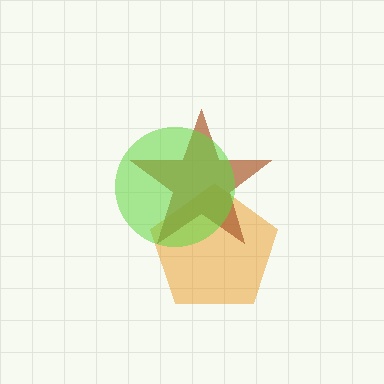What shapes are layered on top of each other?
The layered shapes are: an orange pentagon, a brown star, a lime circle.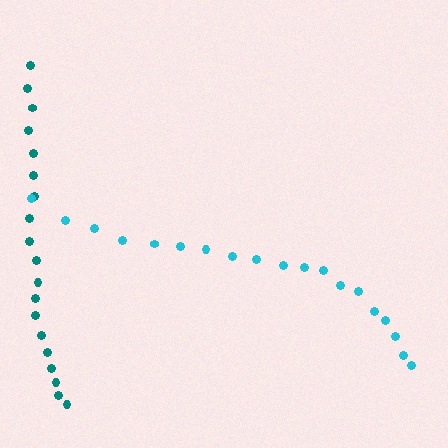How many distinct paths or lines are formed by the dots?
There are 2 distinct paths.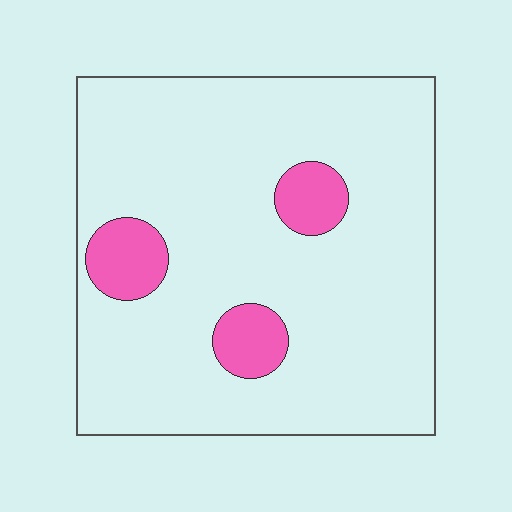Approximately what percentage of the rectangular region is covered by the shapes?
Approximately 10%.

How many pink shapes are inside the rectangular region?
3.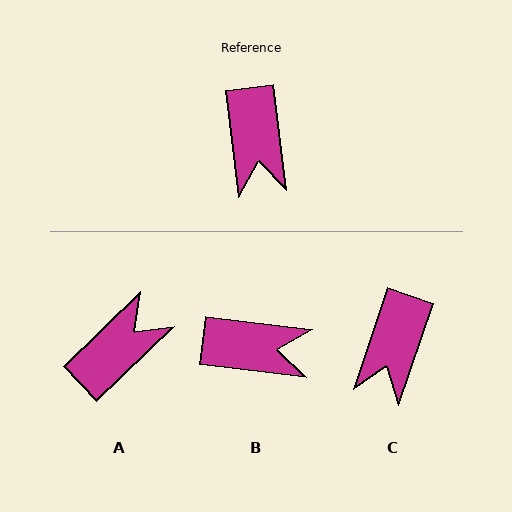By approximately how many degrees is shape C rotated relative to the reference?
Approximately 26 degrees clockwise.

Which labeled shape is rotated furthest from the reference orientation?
A, about 127 degrees away.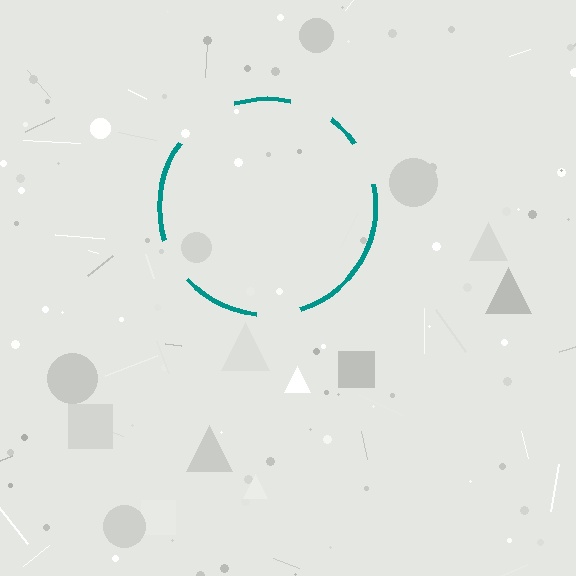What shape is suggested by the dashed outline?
The dashed outline suggests a circle.